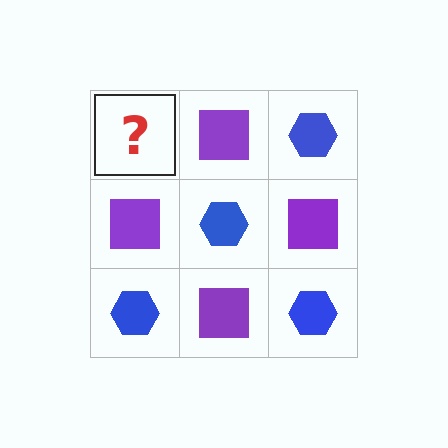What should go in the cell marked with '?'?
The missing cell should contain a blue hexagon.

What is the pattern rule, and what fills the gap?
The rule is that it alternates blue hexagon and purple square in a checkerboard pattern. The gap should be filled with a blue hexagon.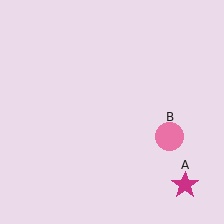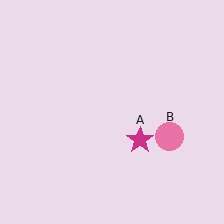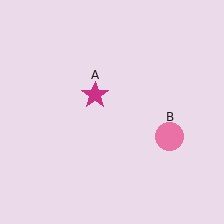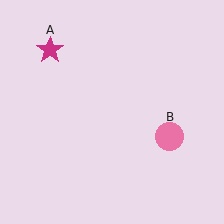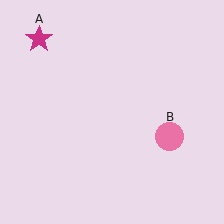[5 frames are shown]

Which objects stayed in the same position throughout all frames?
Pink circle (object B) remained stationary.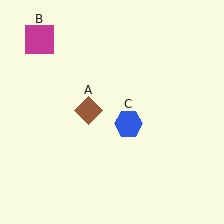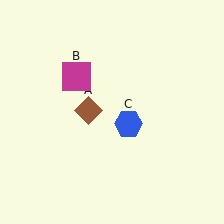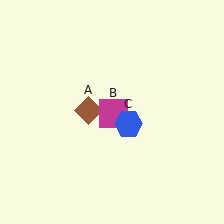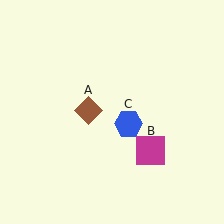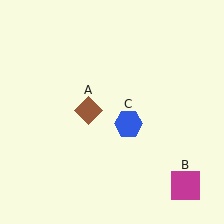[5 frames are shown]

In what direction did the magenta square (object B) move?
The magenta square (object B) moved down and to the right.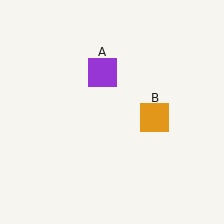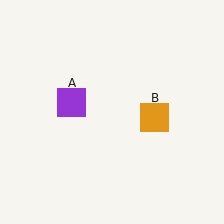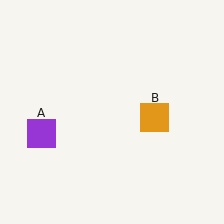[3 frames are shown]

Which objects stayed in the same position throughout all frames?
Orange square (object B) remained stationary.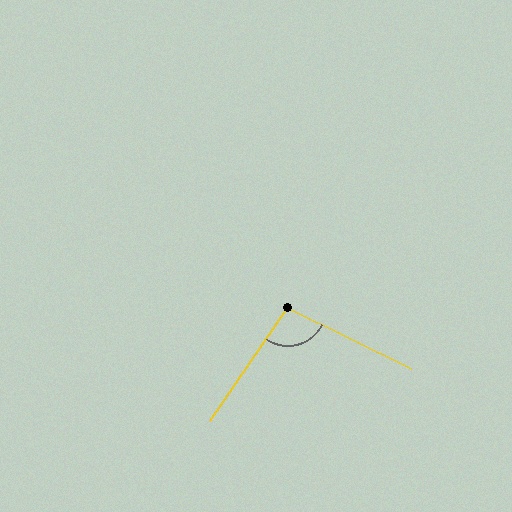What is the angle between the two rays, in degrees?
Approximately 98 degrees.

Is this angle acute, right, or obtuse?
It is obtuse.